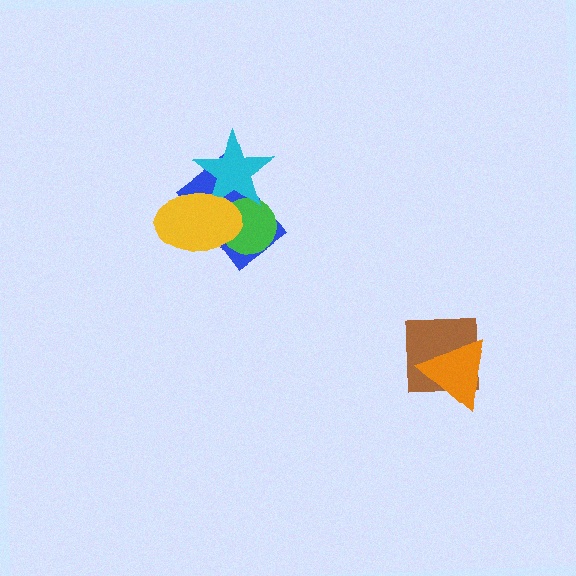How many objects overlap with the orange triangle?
1 object overlaps with the orange triangle.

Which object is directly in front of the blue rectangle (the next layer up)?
The green circle is directly in front of the blue rectangle.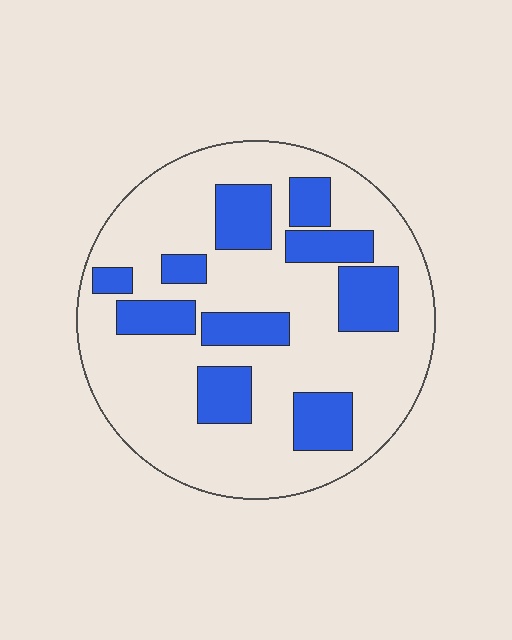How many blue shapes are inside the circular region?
10.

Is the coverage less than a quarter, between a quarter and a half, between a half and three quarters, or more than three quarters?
Between a quarter and a half.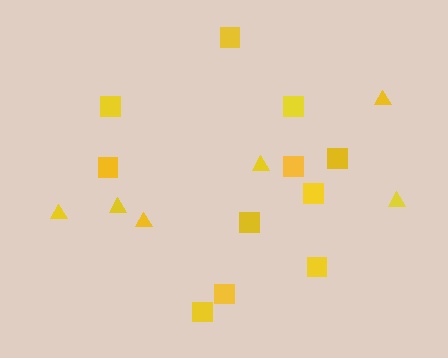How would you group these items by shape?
There are 2 groups: one group of squares (11) and one group of triangles (6).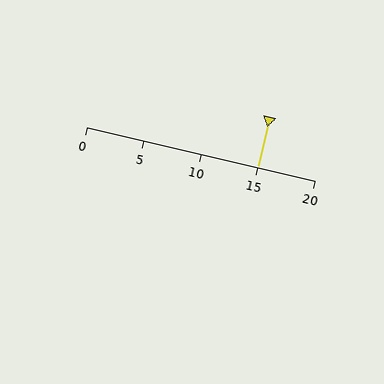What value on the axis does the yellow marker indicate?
The marker indicates approximately 15.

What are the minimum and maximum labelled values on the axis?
The axis runs from 0 to 20.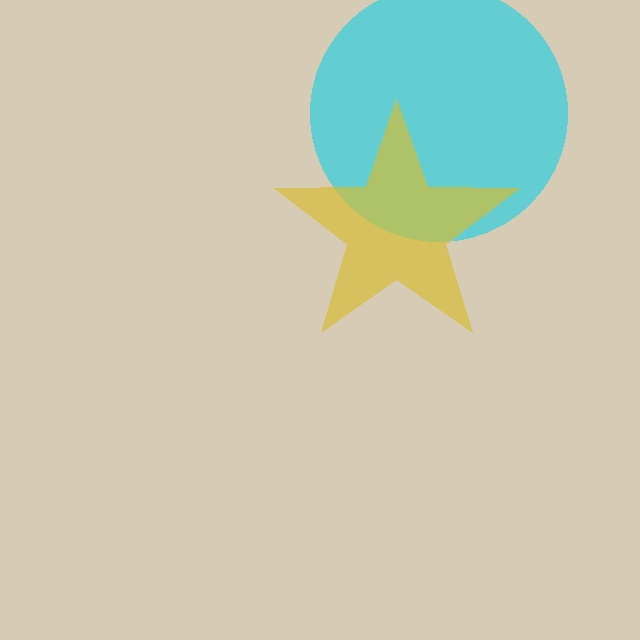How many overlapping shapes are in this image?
There are 2 overlapping shapes in the image.